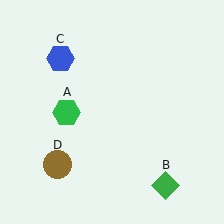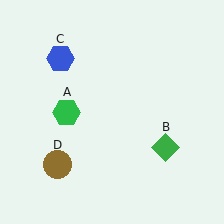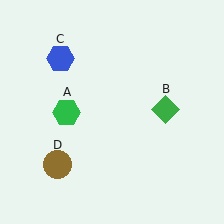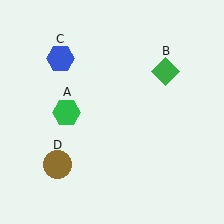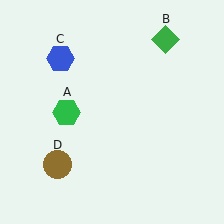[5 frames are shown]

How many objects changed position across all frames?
1 object changed position: green diamond (object B).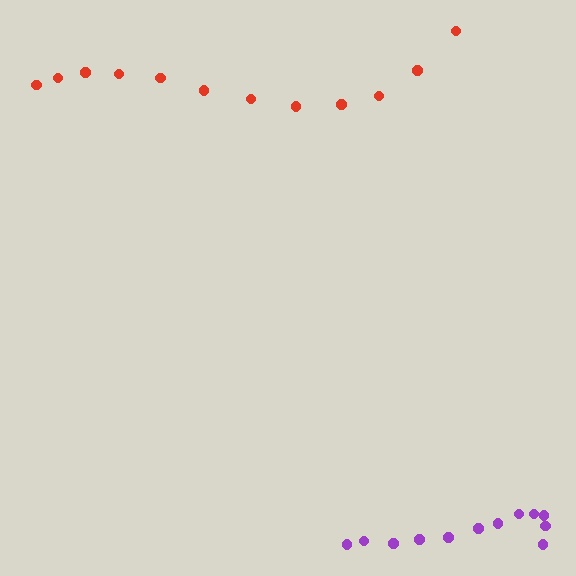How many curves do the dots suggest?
There are 2 distinct paths.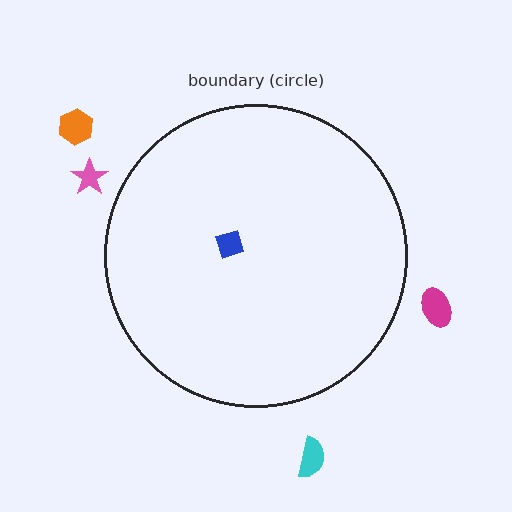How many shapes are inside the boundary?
1 inside, 4 outside.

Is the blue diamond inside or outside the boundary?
Inside.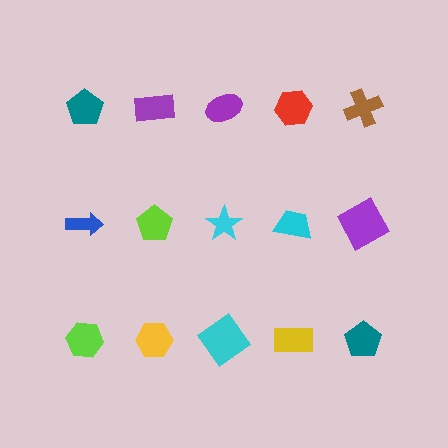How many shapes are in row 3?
5 shapes.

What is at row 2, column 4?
A cyan trapezoid.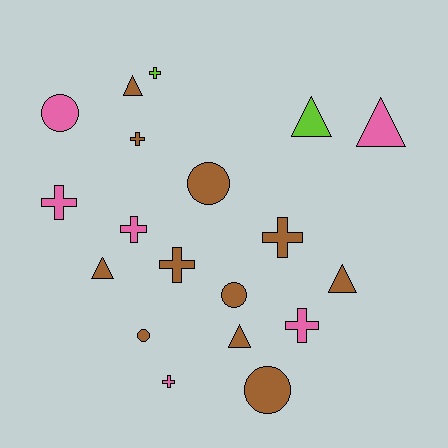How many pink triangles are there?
There is 1 pink triangle.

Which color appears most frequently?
Brown, with 11 objects.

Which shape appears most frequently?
Cross, with 8 objects.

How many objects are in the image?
There are 19 objects.